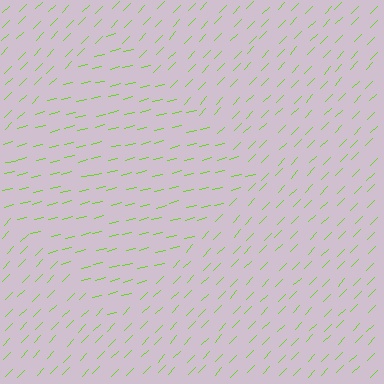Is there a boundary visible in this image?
Yes, there is a texture boundary formed by a change in line orientation.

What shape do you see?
I see a diamond.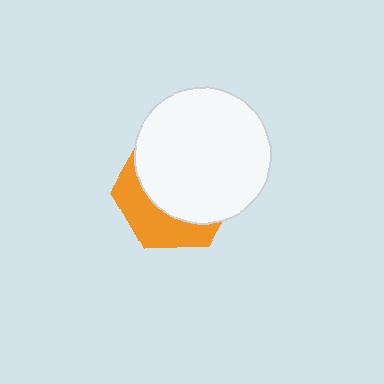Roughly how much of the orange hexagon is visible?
A small part of it is visible (roughly 35%).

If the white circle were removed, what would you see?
You would see the complete orange hexagon.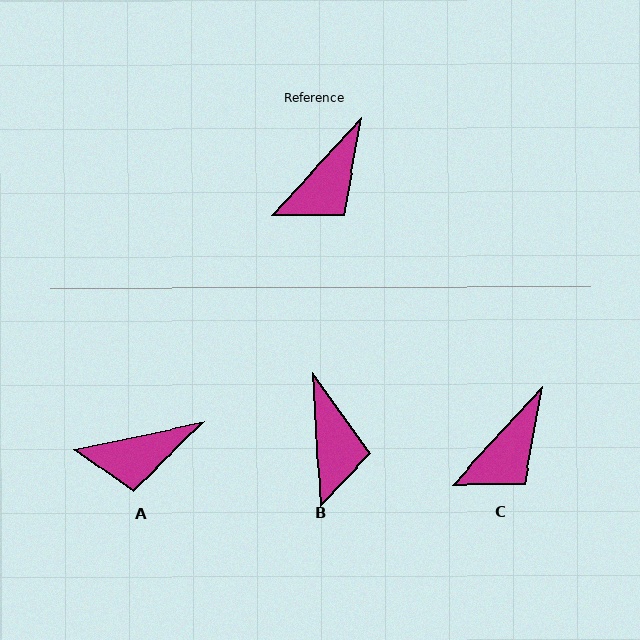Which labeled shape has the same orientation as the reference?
C.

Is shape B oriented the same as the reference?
No, it is off by about 46 degrees.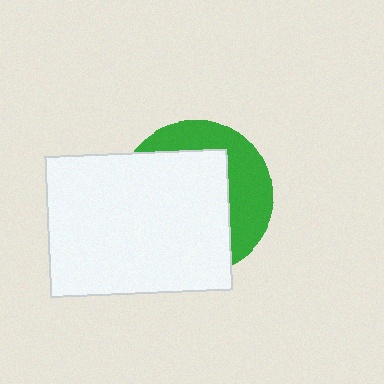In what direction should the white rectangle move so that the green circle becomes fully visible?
The white rectangle should move toward the lower-left. That is the shortest direction to clear the overlap and leave the green circle fully visible.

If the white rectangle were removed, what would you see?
You would see the complete green circle.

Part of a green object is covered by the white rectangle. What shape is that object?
It is a circle.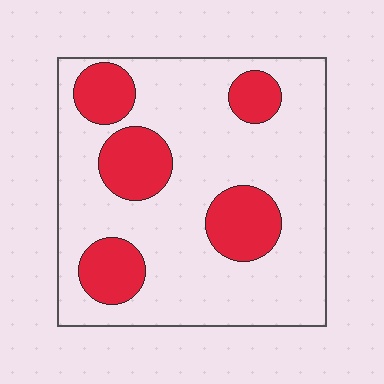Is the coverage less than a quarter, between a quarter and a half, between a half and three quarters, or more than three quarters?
Less than a quarter.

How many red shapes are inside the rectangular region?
5.